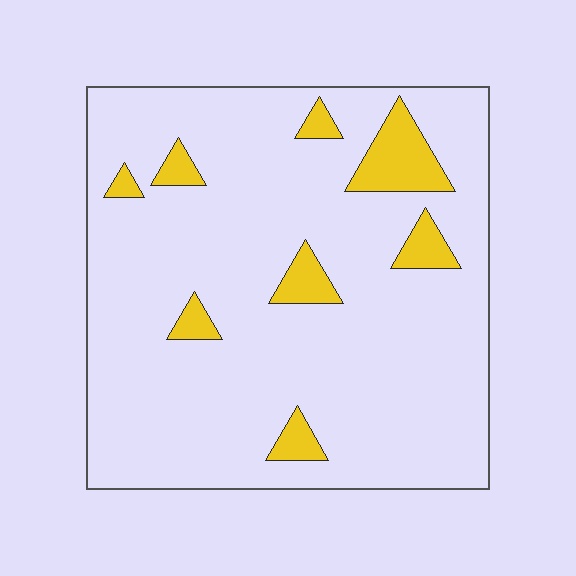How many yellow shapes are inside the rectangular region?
8.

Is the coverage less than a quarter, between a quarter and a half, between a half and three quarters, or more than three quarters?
Less than a quarter.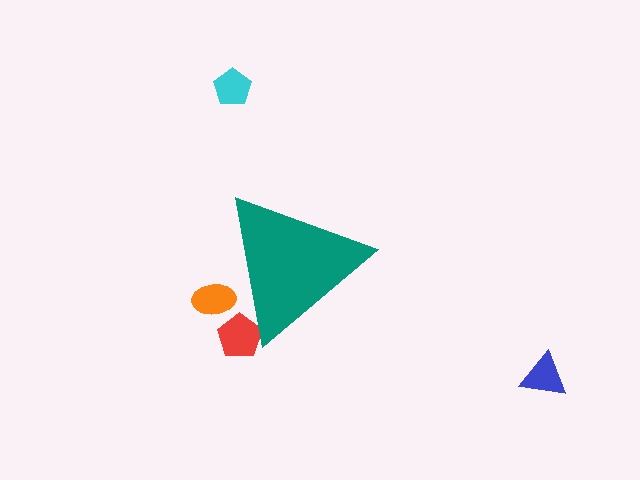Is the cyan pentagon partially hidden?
No, the cyan pentagon is fully visible.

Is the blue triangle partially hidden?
No, the blue triangle is fully visible.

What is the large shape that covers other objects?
A teal triangle.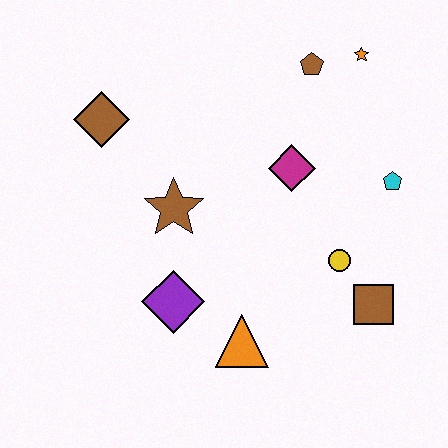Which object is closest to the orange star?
The brown pentagon is closest to the orange star.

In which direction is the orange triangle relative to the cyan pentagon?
The orange triangle is below the cyan pentagon.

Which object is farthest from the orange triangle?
The orange star is farthest from the orange triangle.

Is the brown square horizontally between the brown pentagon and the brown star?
No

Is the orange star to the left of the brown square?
Yes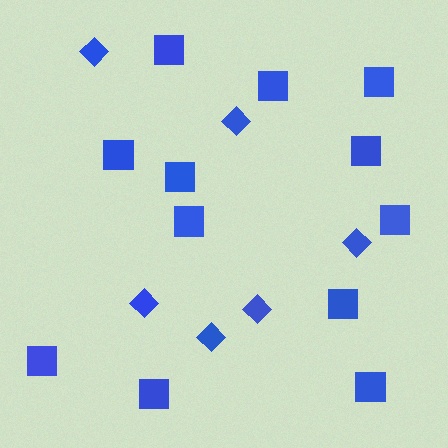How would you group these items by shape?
There are 2 groups: one group of squares (12) and one group of diamonds (6).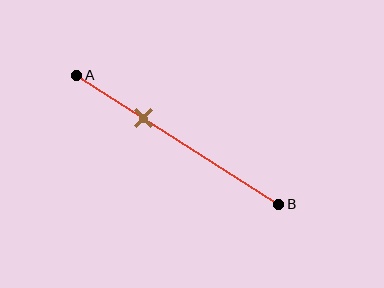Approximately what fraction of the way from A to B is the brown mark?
The brown mark is approximately 35% of the way from A to B.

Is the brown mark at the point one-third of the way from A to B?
Yes, the mark is approximately at the one-third point.